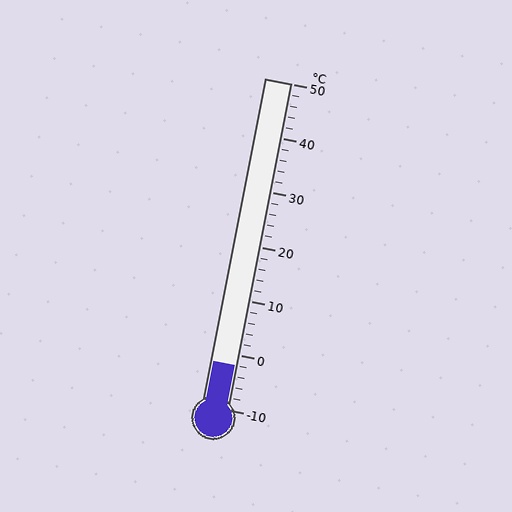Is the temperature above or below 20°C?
The temperature is below 20°C.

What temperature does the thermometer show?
The thermometer shows approximately -2°C.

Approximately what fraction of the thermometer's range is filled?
The thermometer is filled to approximately 15% of its range.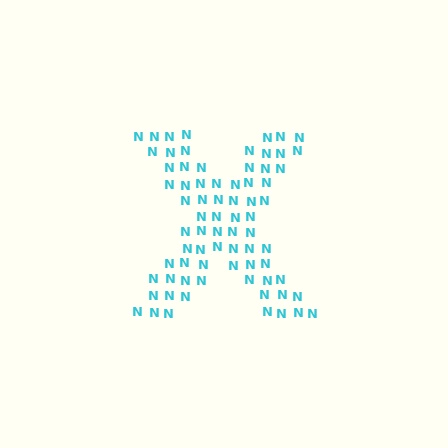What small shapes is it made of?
It is made of small letter N's.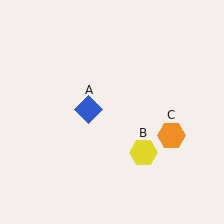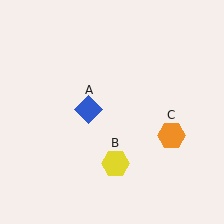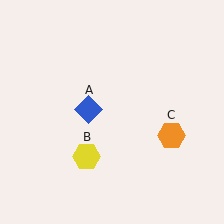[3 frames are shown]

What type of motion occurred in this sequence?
The yellow hexagon (object B) rotated clockwise around the center of the scene.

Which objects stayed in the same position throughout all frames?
Blue diamond (object A) and orange hexagon (object C) remained stationary.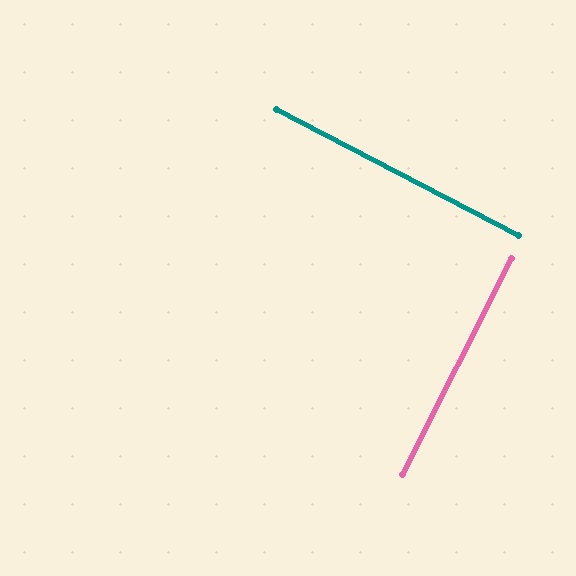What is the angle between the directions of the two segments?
Approximately 89 degrees.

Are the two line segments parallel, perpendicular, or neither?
Perpendicular — they meet at approximately 89°.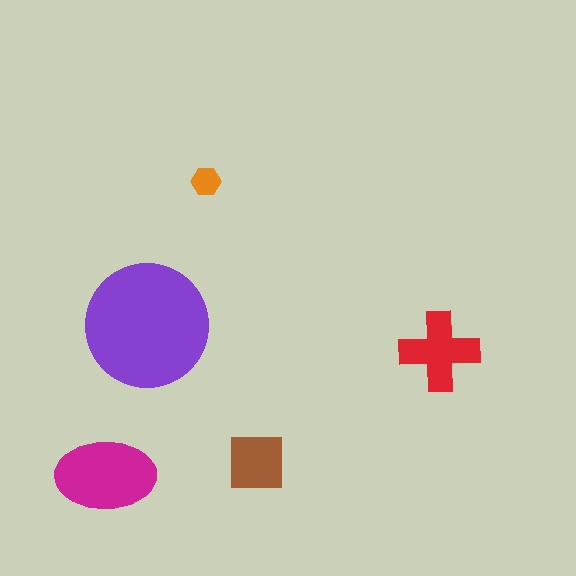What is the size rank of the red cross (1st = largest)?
3rd.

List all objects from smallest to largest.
The orange hexagon, the brown square, the red cross, the magenta ellipse, the purple circle.